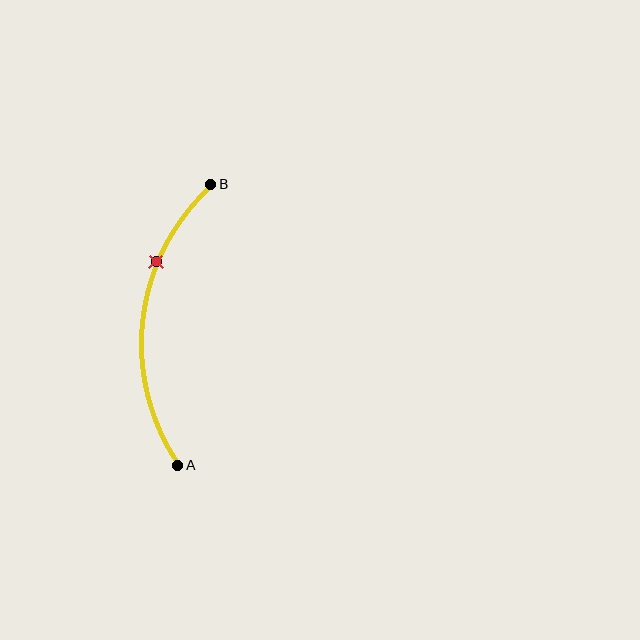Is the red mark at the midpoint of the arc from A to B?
No. The red mark lies on the arc but is closer to endpoint B. The arc midpoint would be at the point on the curve equidistant along the arc from both A and B.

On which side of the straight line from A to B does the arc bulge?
The arc bulges to the left of the straight line connecting A and B.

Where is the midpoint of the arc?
The arc midpoint is the point on the curve farthest from the straight line joining A and B. It sits to the left of that line.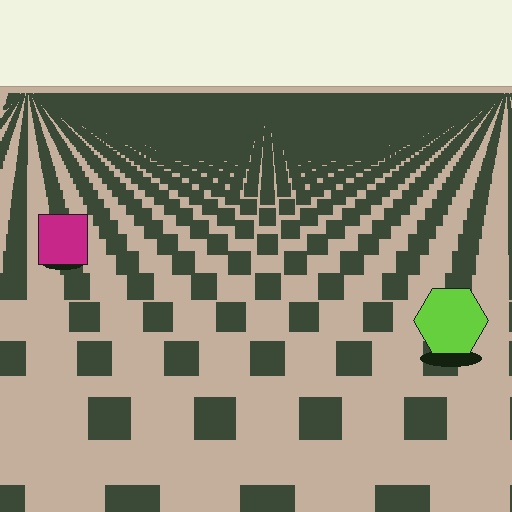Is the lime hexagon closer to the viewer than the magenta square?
Yes. The lime hexagon is closer — you can tell from the texture gradient: the ground texture is coarser near it.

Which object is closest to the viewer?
The lime hexagon is closest. The texture marks near it are larger and more spread out.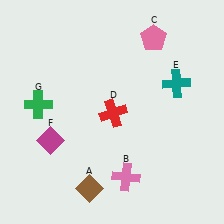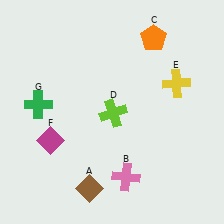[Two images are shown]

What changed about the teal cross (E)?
In Image 1, E is teal. In Image 2, it changed to yellow.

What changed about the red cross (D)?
In Image 1, D is red. In Image 2, it changed to lime.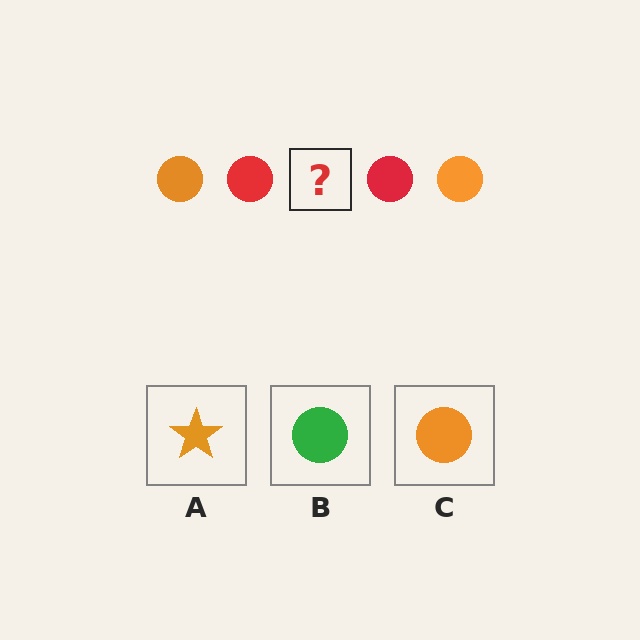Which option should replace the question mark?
Option C.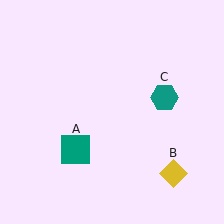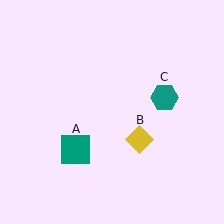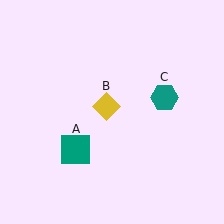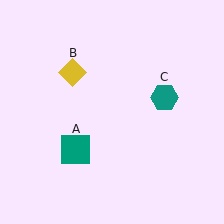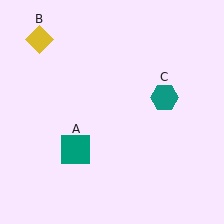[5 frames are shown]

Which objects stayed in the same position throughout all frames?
Teal square (object A) and teal hexagon (object C) remained stationary.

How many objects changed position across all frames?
1 object changed position: yellow diamond (object B).